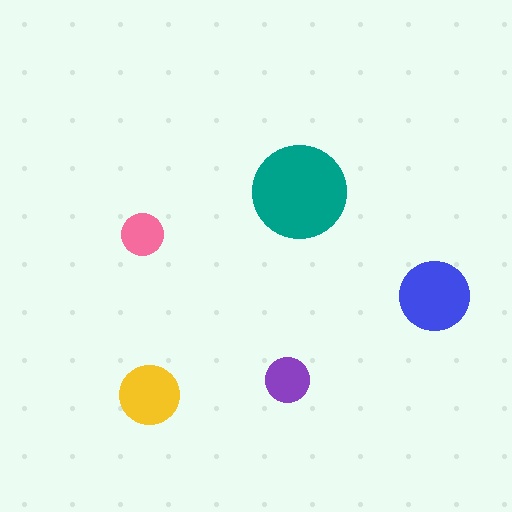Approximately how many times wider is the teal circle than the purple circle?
About 2 times wider.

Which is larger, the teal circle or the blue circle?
The teal one.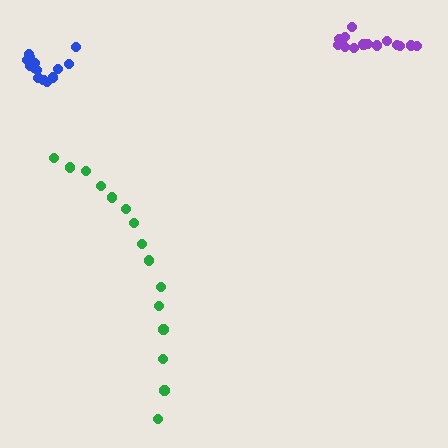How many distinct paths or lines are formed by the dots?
There are 3 distinct paths.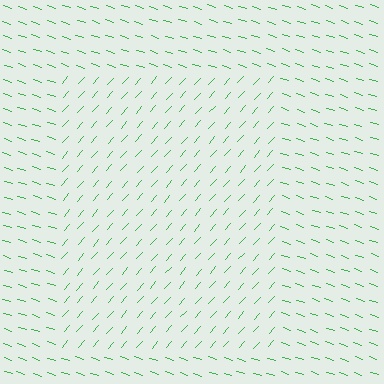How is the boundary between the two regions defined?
The boundary is defined purely by a change in line orientation (approximately 66 degrees difference). All lines are the same color and thickness.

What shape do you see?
I see a rectangle.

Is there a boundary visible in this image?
Yes, there is a texture boundary formed by a change in line orientation.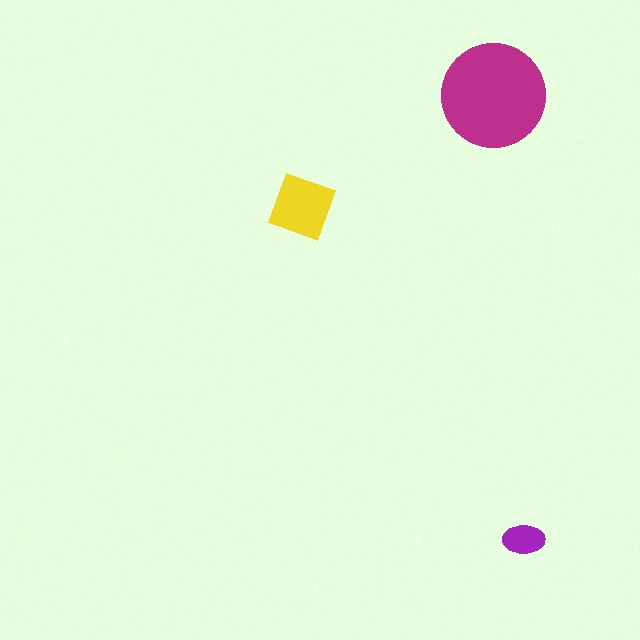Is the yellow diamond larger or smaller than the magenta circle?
Smaller.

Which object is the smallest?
The purple ellipse.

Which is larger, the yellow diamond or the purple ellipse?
The yellow diamond.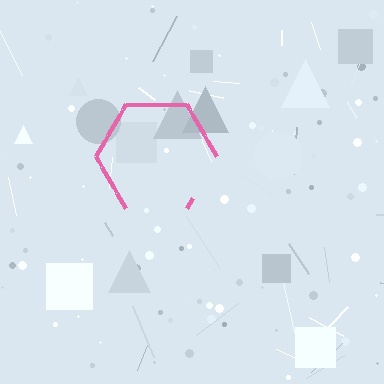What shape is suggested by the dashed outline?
The dashed outline suggests a hexagon.